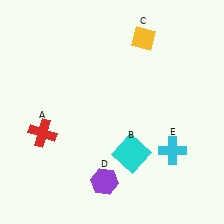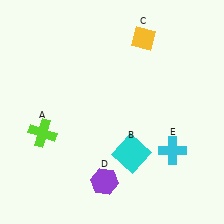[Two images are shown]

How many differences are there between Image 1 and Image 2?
There is 1 difference between the two images.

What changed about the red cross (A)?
In Image 1, A is red. In Image 2, it changed to lime.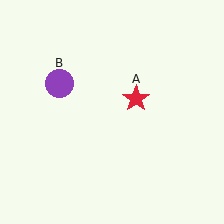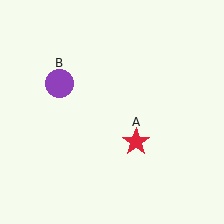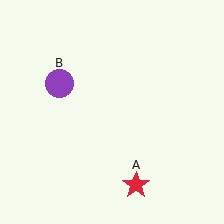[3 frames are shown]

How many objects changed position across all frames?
1 object changed position: red star (object A).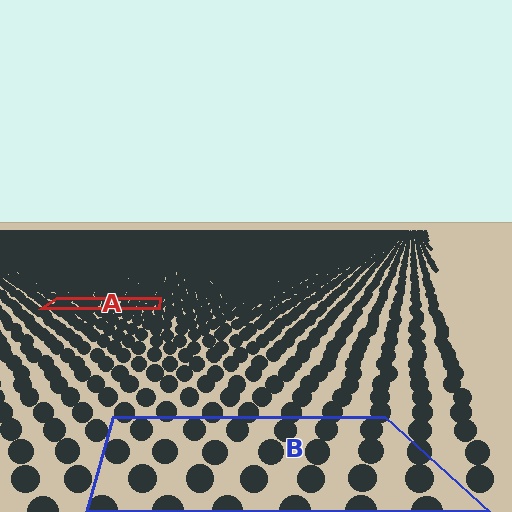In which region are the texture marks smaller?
The texture marks are smaller in region A, because it is farther away.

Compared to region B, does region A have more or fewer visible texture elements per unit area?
Region A has more texture elements per unit area — they are packed more densely because it is farther away.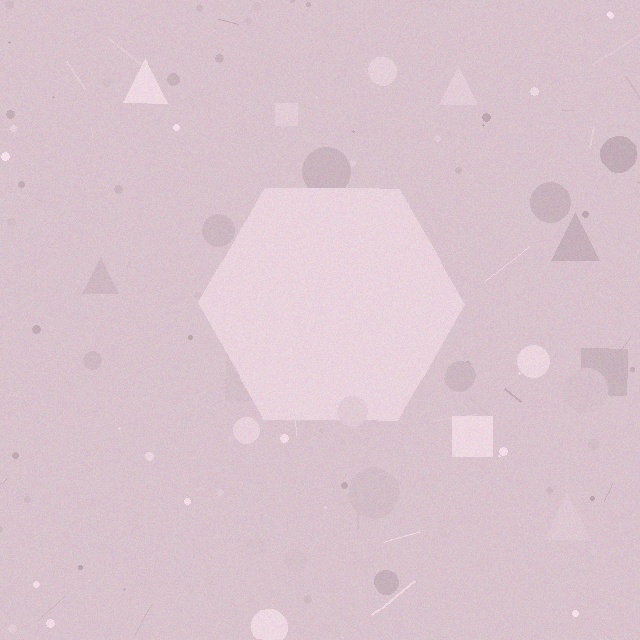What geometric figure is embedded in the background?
A hexagon is embedded in the background.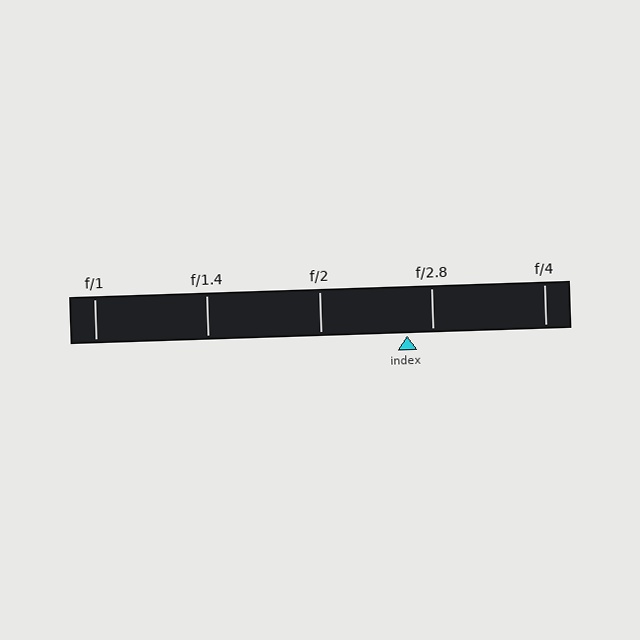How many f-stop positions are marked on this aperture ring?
There are 5 f-stop positions marked.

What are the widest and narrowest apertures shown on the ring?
The widest aperture shown is f/1 and the narrowest is f/4.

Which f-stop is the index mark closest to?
The index mark is closest to f/2.8.